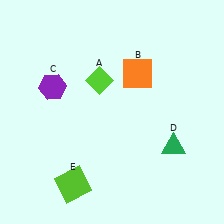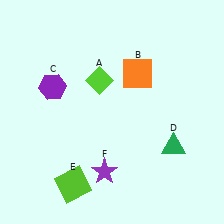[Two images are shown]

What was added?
A purple star (F) was added in Image 2.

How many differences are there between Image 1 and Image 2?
There is 1 difference between the two images.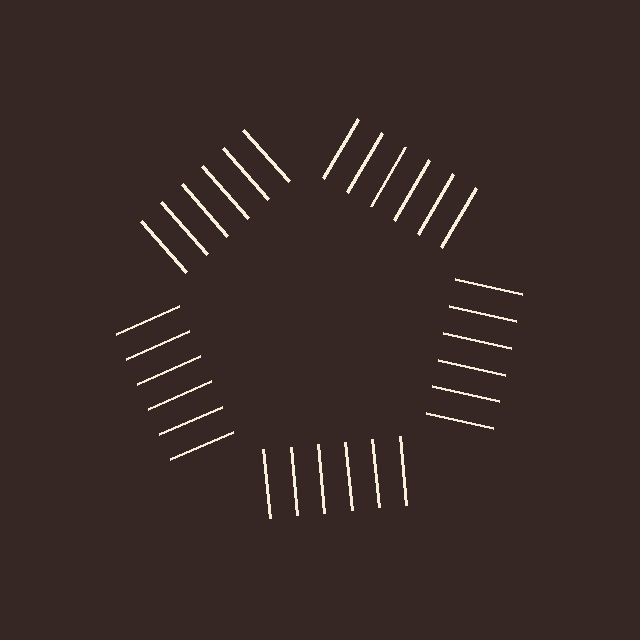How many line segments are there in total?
30 — 6 along each of the 5 edges.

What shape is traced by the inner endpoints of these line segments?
An illusory pentagon — the line segments terminate on its edges but no continuous stroke is drawn.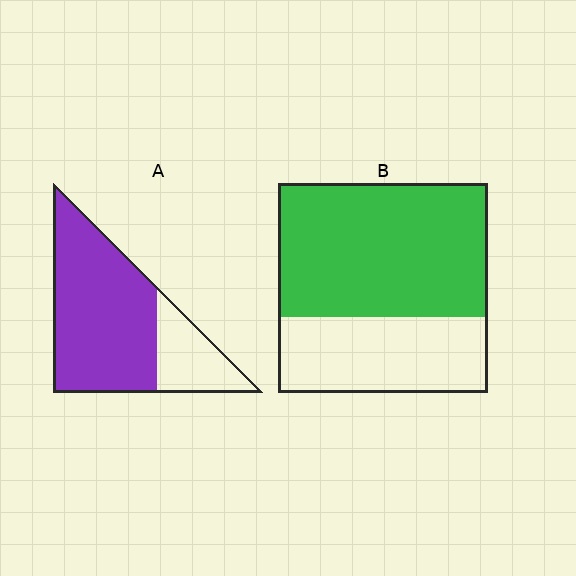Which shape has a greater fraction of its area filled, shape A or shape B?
Shape A.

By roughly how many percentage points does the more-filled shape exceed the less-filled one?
By roughly 10 percentage points (A over B).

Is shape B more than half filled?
Yes.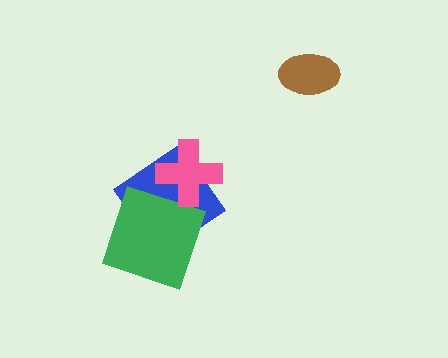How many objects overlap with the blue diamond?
2 objects overlap with the blue diamond.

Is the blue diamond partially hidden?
Yes, it is partially covered by another shape.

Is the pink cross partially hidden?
No, no other shape covers it.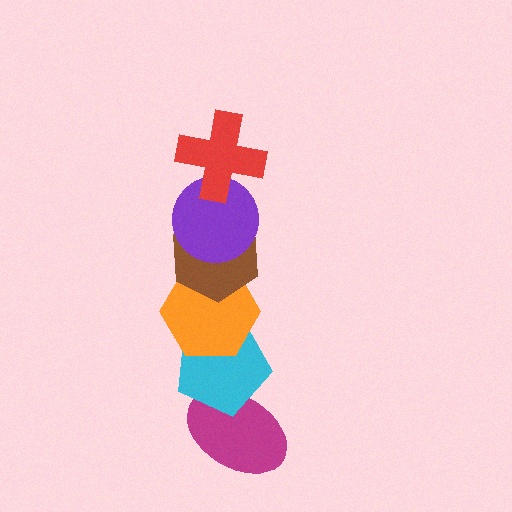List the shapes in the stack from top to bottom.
From top to bottom: the red cross, the purple circle, the brown hexagon, the orange hexagon, the cyan pentagon, the magenta ellipse.